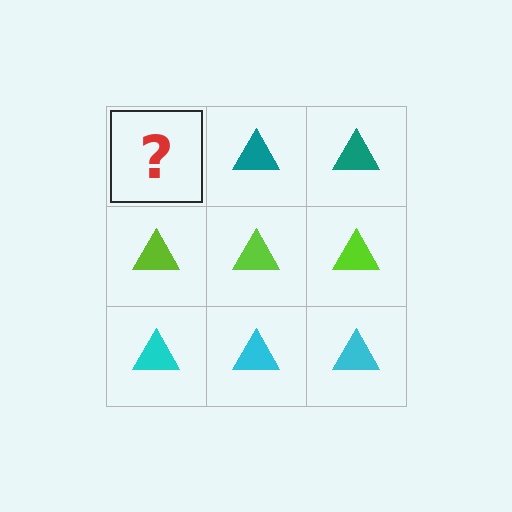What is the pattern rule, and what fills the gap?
The rule is that each row has a consistent color. The gap should be filled with a teal triangle.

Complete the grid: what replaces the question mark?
The question mark should be replaced with a teal triangle.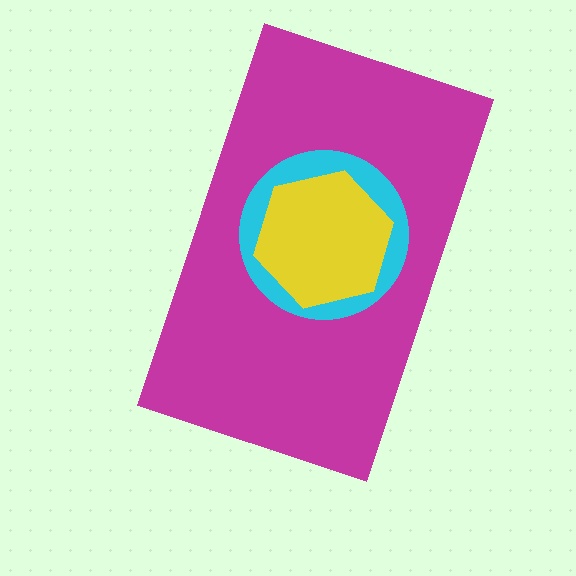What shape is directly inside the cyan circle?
The yellow hexagon.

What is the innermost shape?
The yellow hexagon.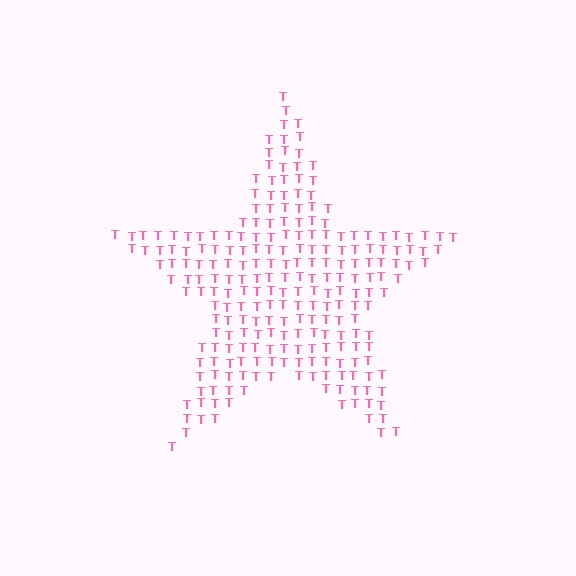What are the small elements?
The small elements are letter T's.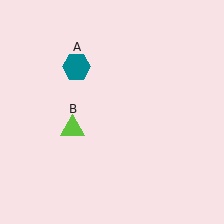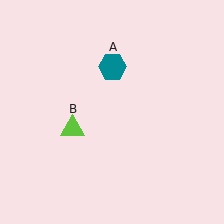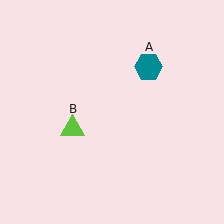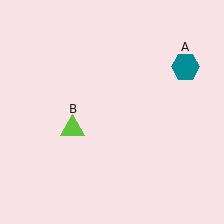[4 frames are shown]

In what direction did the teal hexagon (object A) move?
The teal hexagon (object A) moved right.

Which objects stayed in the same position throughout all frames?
Lime triangle (object B) remained stationary.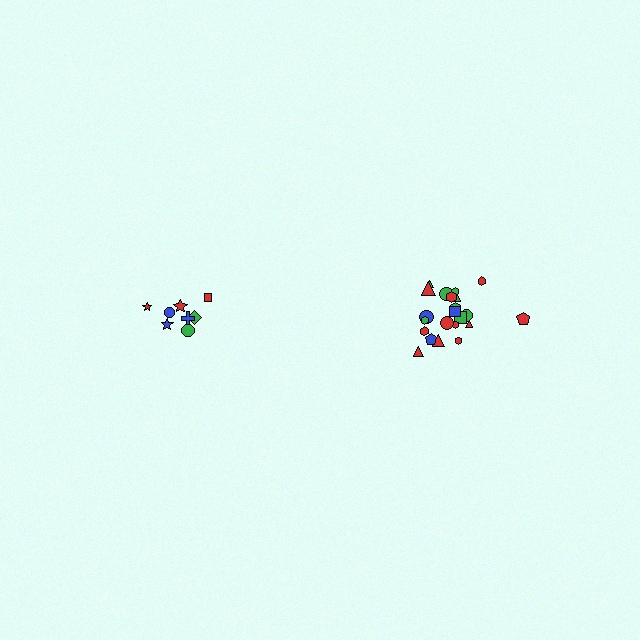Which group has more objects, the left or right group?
The right group.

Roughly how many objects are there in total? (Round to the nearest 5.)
Roughly 30 objects in total.